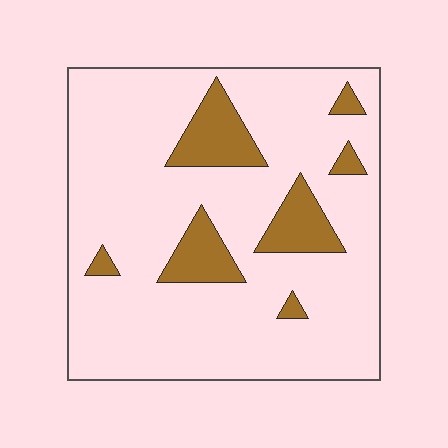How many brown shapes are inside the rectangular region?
7.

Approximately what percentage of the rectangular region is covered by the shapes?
Approximately 15%.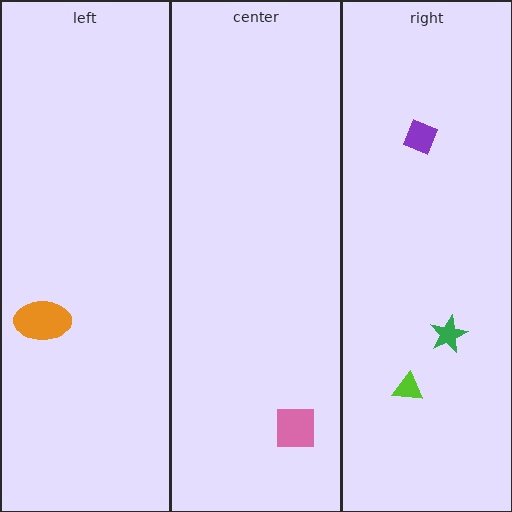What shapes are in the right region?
The purple diamond, the green star, the lime triangle.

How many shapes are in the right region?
3.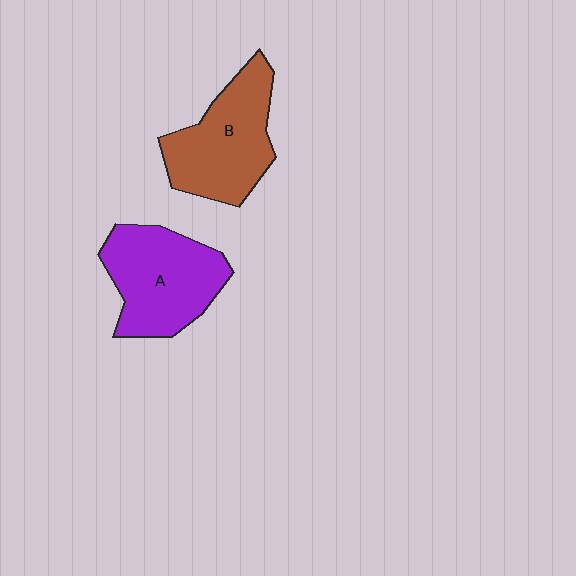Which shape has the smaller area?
Shape B (brown).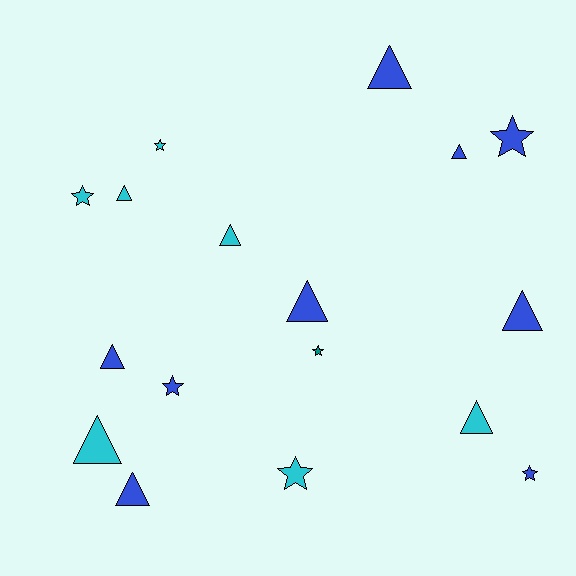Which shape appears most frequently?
Triangle, with 10 objects.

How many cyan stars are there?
There are 3 cyan stars.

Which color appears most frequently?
Blue, with 9 objects.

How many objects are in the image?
There are 17 objects.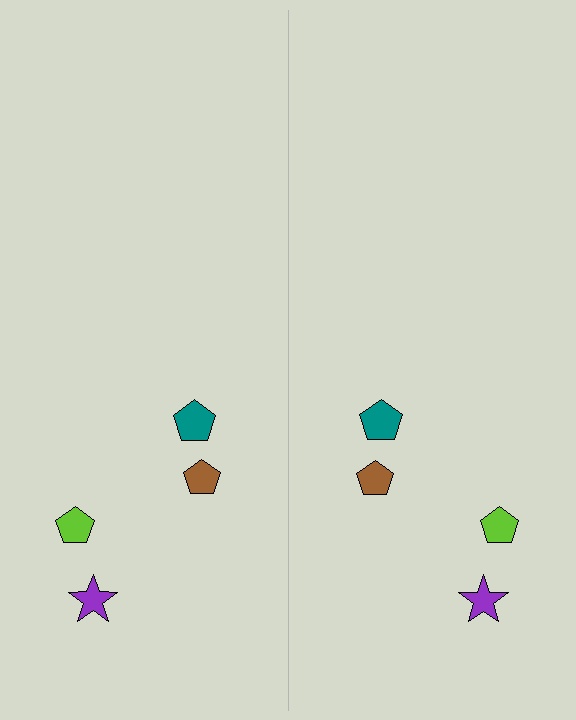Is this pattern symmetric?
Yes, this pattern has bilateral (reflection) symmetry.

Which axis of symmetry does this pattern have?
The pattern has a vertical axis of symmetry running through the center of the image.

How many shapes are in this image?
There are 8 shapes in this image.